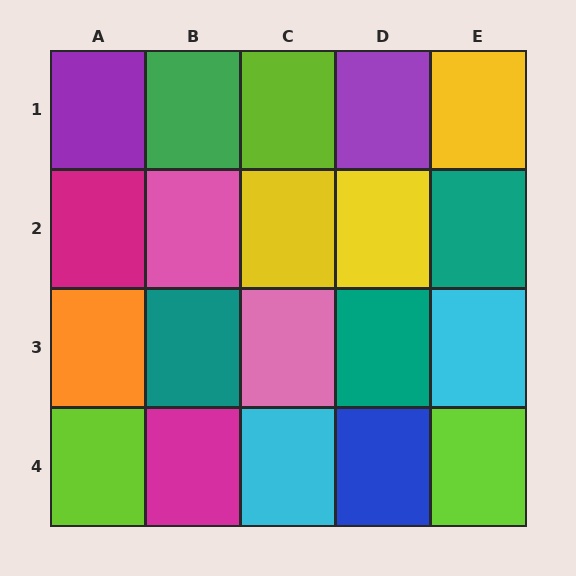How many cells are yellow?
3 cells are yellow.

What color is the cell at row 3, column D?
Teal.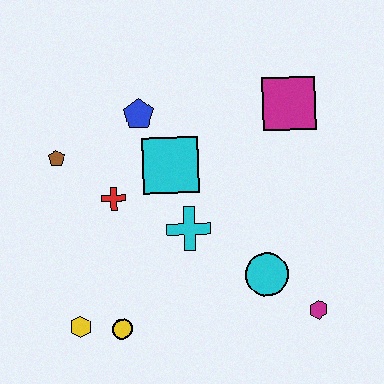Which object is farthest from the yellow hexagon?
The magenta square is farthest from the yellow hexagon.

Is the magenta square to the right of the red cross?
Yes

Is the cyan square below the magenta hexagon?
No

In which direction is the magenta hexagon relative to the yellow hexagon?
The magenta hexagon is to the right of the yellow hexagon.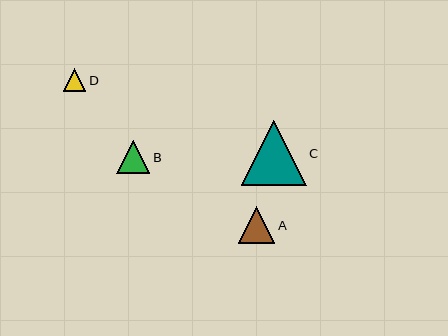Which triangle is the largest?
Triangle C is the largest with a size of approximately 64 pixels.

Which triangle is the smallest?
Triangle D is the smallest with a size of approximately 23 pixels.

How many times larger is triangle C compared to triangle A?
Triangle C is approximately 1.8 times the size of triangle A.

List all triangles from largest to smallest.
From largest to smallest: C, A, B, D.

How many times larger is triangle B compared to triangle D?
Triangle B is approximately 1.5 times the size of triangle D.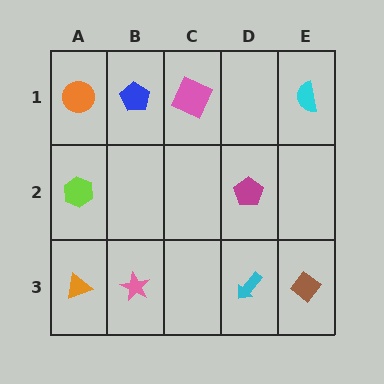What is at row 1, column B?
A blue pentagon.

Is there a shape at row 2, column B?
No, that cell is empty.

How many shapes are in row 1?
4 shapes.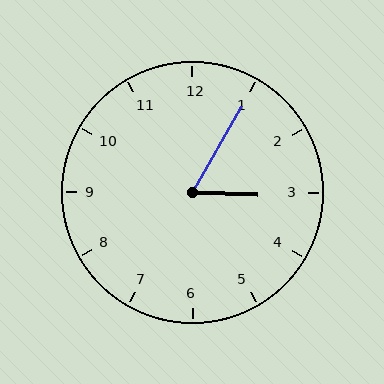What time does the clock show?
3:05.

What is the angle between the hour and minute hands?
Approximately 62 degrees.